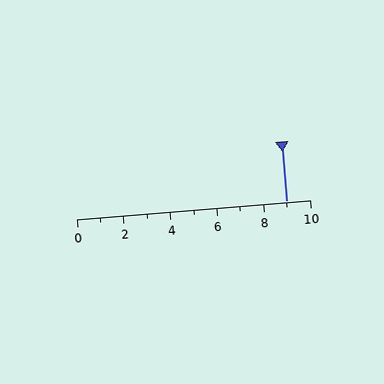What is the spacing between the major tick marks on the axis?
The major ticks are spaced 2 apart.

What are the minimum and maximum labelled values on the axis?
The axis runs from 0 to 10.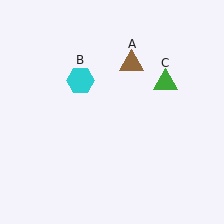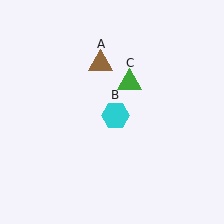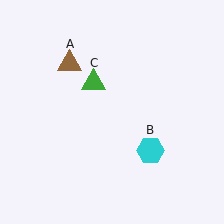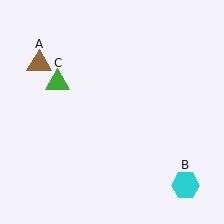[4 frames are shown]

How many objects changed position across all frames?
3 objects changed position: brown triangle (object A), cyan hexagon (object B), green triangle (object C).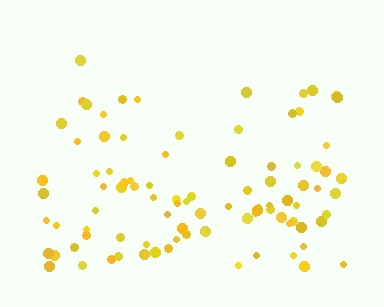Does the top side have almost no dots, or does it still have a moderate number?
Still a moderate number, just noticeably fewer than the bottom.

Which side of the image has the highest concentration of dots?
The bottom.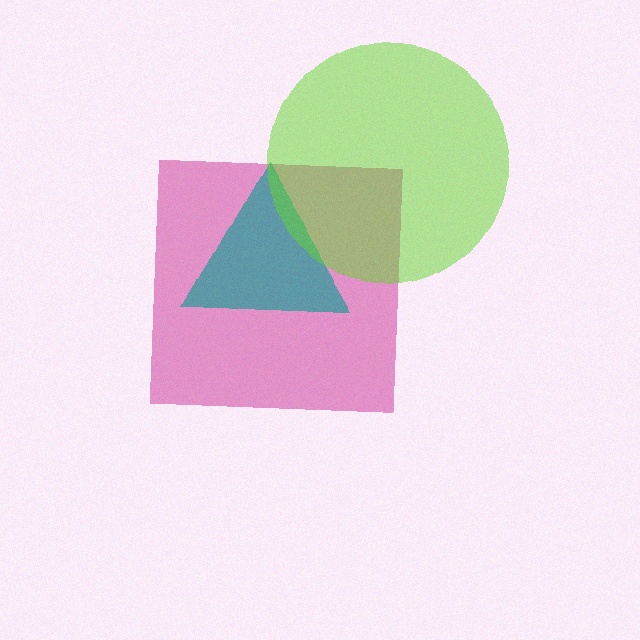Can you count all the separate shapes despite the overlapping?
Yes, there are 3 separate shapes.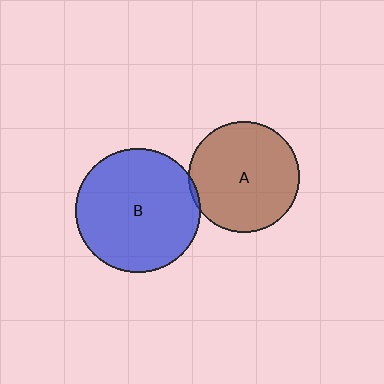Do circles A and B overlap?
Yes.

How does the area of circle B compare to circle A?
Approximately 1.3 times.